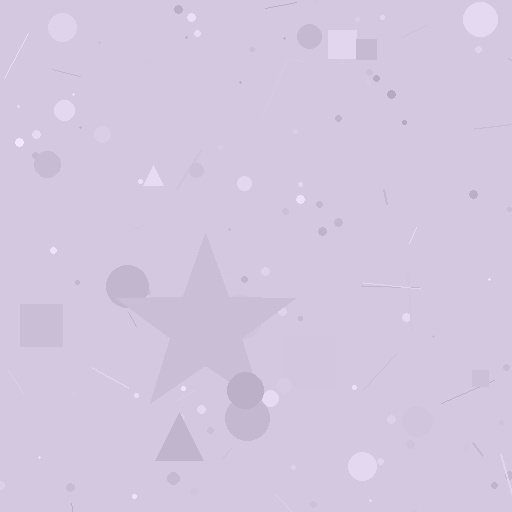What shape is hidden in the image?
A star is hidden in the image.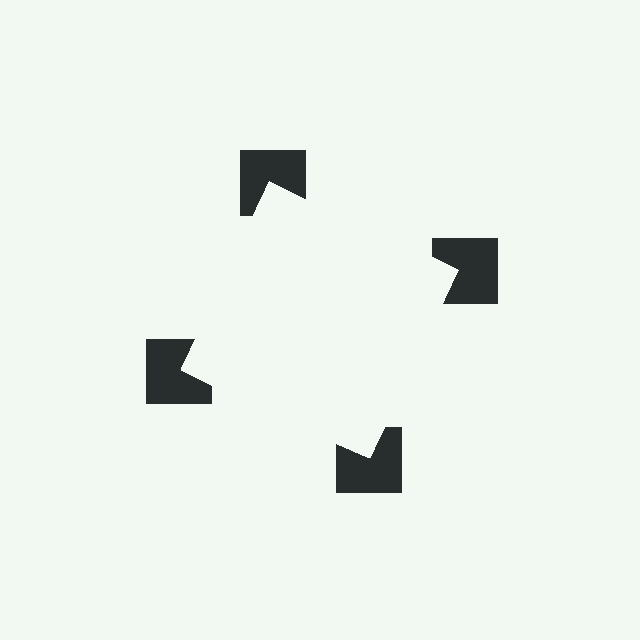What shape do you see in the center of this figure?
An illusory square — its edges are inferred from the aligned wedge cuts in the notched squares, not physically drawn.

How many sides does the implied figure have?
4 sides.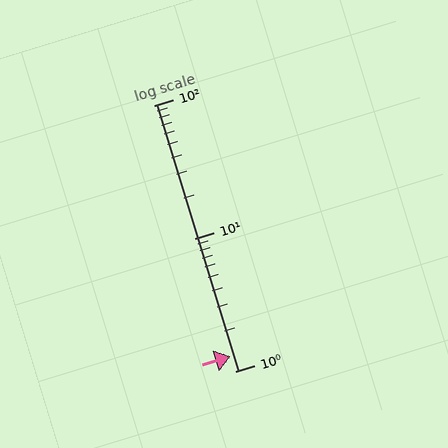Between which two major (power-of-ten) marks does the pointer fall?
The pointer is between 1 and 10.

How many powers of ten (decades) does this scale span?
The scale spans 2 decades, from 1 to 100.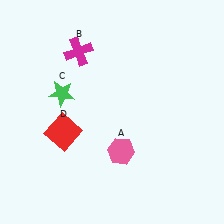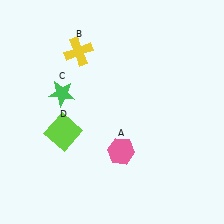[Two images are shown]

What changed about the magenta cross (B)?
In Image 1, B is magenta. In Image 2, it changed to yellow.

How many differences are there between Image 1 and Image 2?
There are 2 differences between the two images.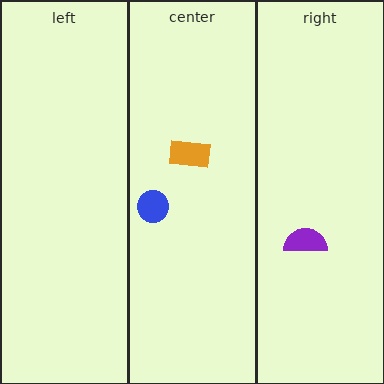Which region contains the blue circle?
The center region.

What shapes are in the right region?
The purple semicircle.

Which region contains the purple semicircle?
The right region.